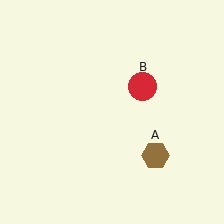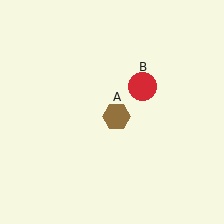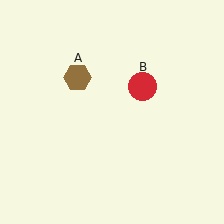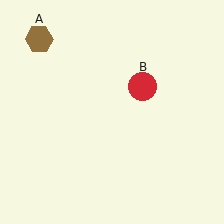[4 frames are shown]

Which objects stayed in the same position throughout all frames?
Red circle (object B) remained stationary.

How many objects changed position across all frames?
1 object changed position: brown hexagon (object A).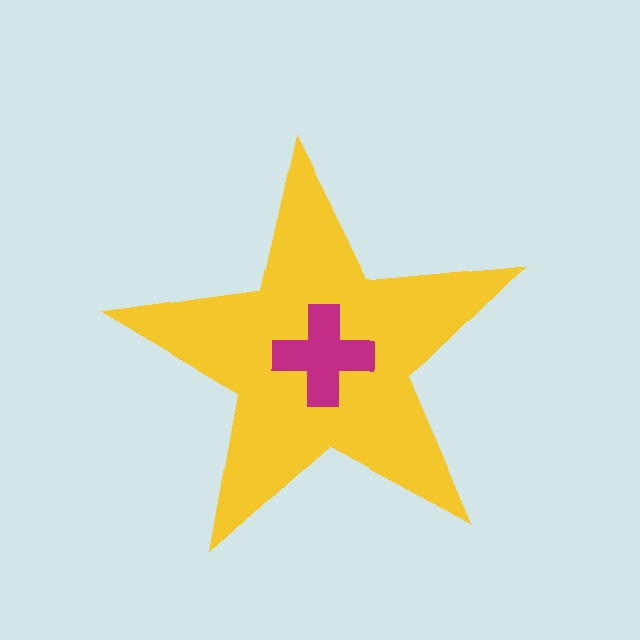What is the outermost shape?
The yellow star.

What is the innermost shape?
The magenta cross.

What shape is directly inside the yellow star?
The magenta cross.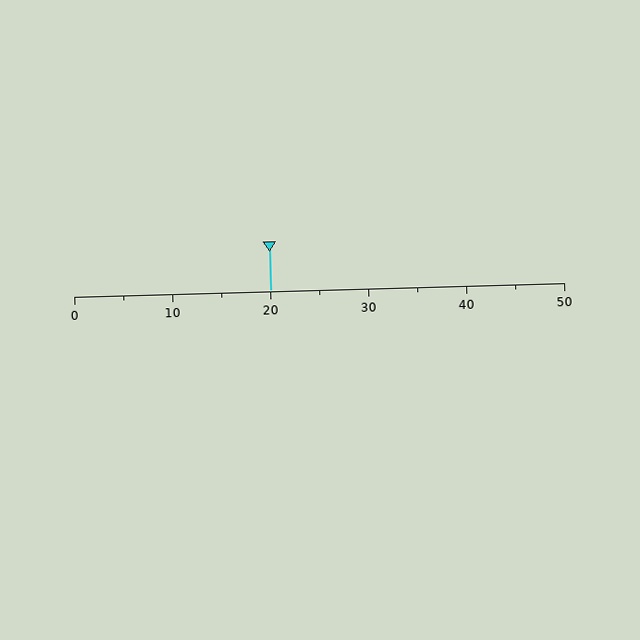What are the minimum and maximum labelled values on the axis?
The axis runs from 0 to 50.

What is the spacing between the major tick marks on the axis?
The major ticks are spaced 10 apart.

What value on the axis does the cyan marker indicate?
The marker indicates approximately 20.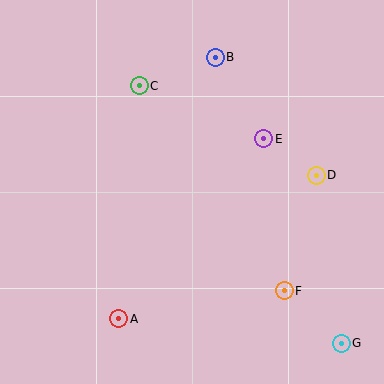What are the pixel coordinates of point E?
Point E is at (264, 139).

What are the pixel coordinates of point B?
Point B is at (215, 57).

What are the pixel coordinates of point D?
Point D is at (316, 175).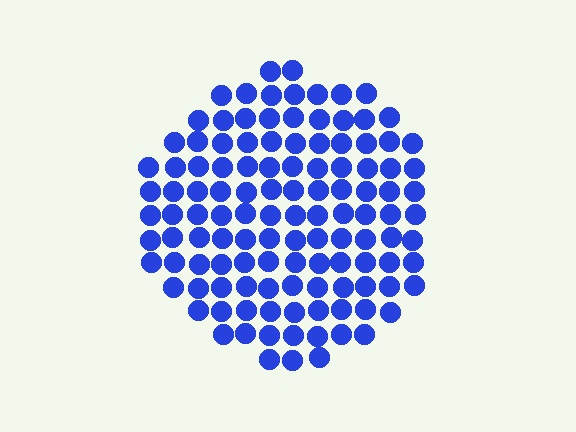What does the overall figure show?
The overall figure shows a circle.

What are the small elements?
The small elements are circles.